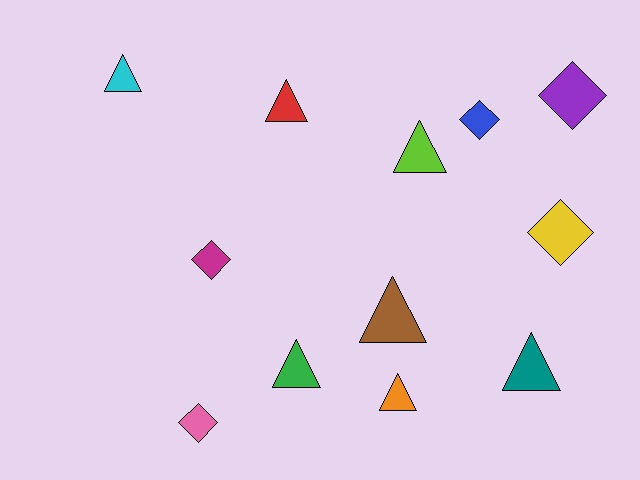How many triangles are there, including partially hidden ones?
There are 7 triangles.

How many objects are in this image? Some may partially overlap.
There are 12 objects.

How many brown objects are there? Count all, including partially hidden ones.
There is 1 brown object.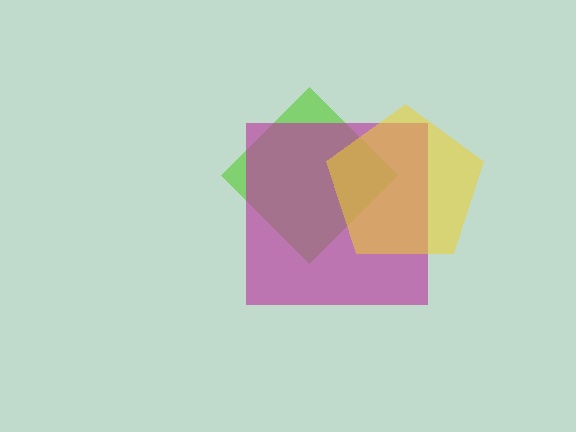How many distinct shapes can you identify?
There are 3 distinct shapes: a lime diamond, a magenta square, a yellow pentagon.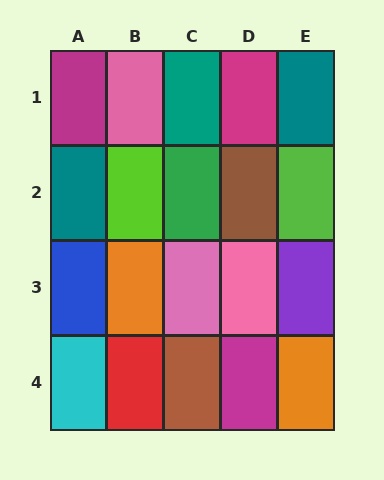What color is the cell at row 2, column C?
Green.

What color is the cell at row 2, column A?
Teal.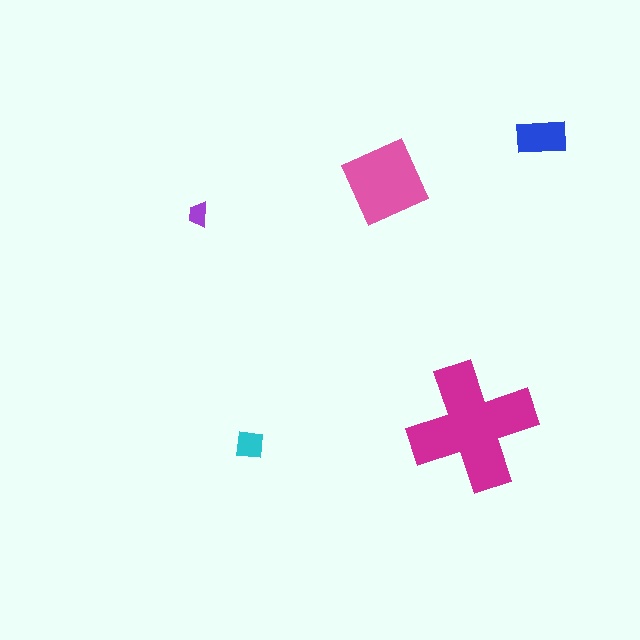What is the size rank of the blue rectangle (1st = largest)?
3rd.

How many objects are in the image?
There are 5 objects in the image.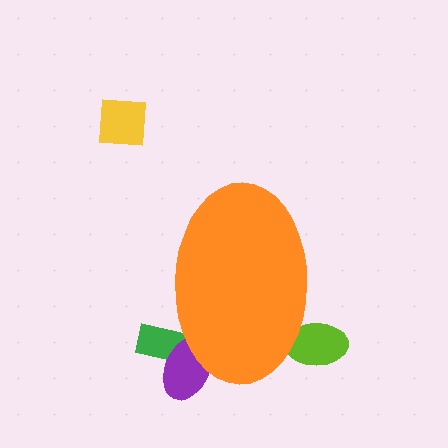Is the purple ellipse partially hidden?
Yes, the purple ellipse is partially hidden behind the orange ellipse.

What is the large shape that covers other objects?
An orange ellipse.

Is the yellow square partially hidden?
No, the yellow square is fully visible.